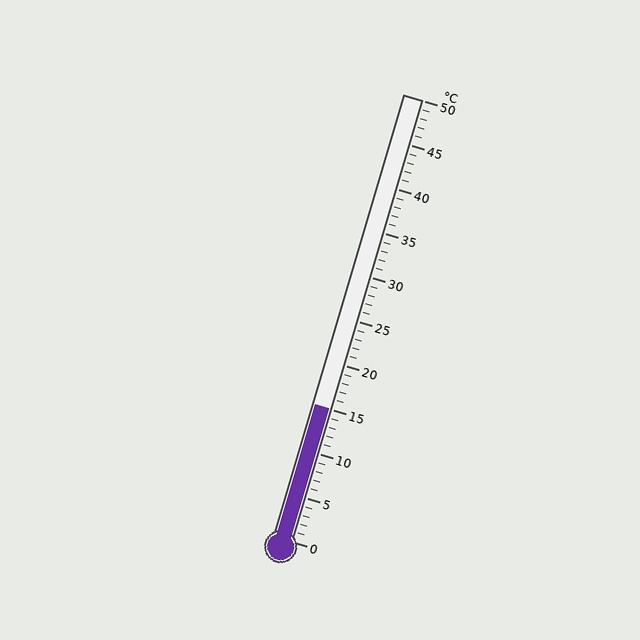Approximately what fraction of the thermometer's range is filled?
The thermometer is filled to approximately 30% of its range.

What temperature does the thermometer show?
The thermometer shows approximately 15°C.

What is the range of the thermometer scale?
The thermometer scale ranges from 0°C to 50°C.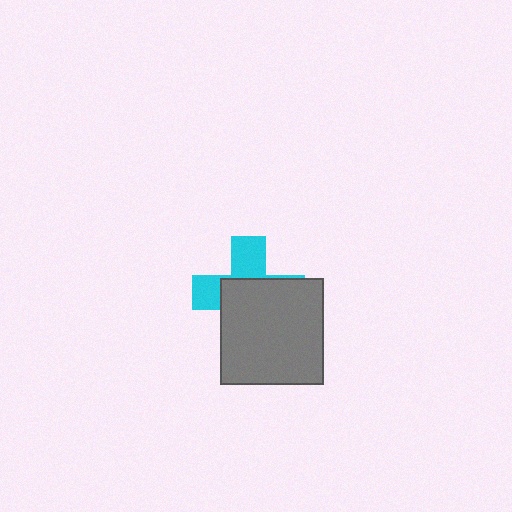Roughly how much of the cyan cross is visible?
A small part of it is visible (roughly 38%).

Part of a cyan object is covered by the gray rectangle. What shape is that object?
It is a cross.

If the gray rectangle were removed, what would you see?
You would see the complete cyan cross.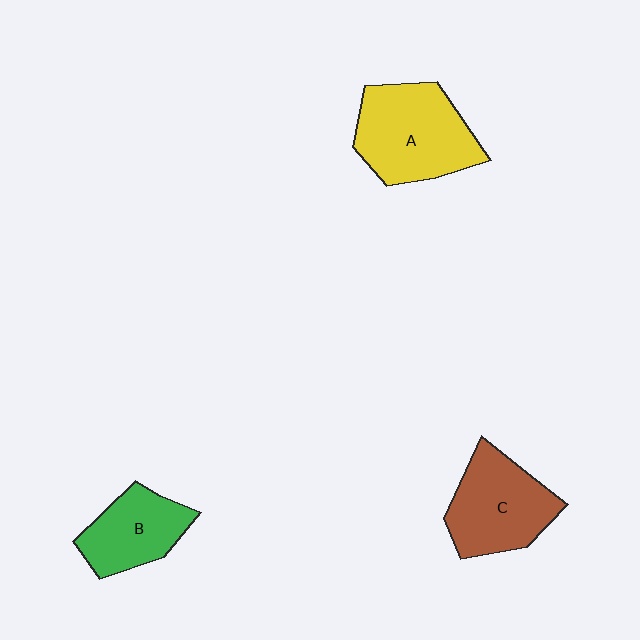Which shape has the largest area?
Shape A (yellow).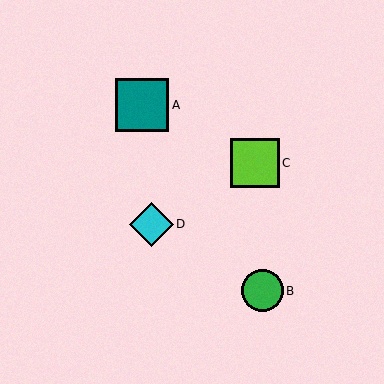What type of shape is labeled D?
Shape D is a cyan diamond.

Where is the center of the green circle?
The center of the green circle is at (263, 291).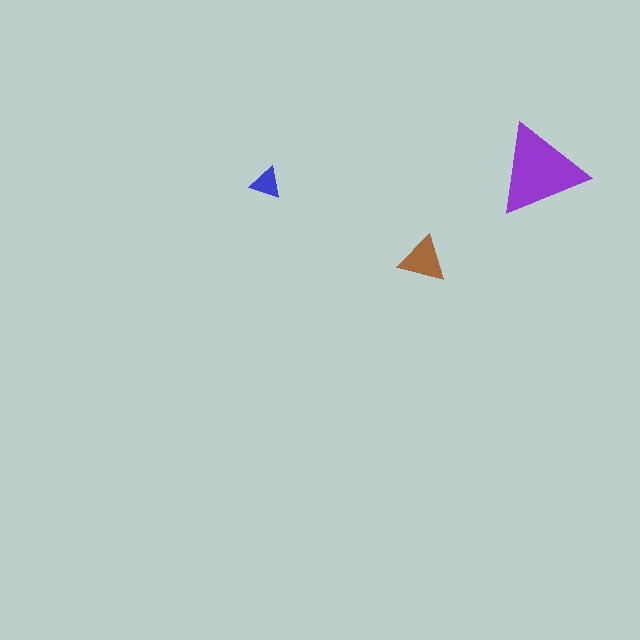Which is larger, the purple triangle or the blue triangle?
The purple one.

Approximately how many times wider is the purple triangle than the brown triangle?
About 2 times wider.